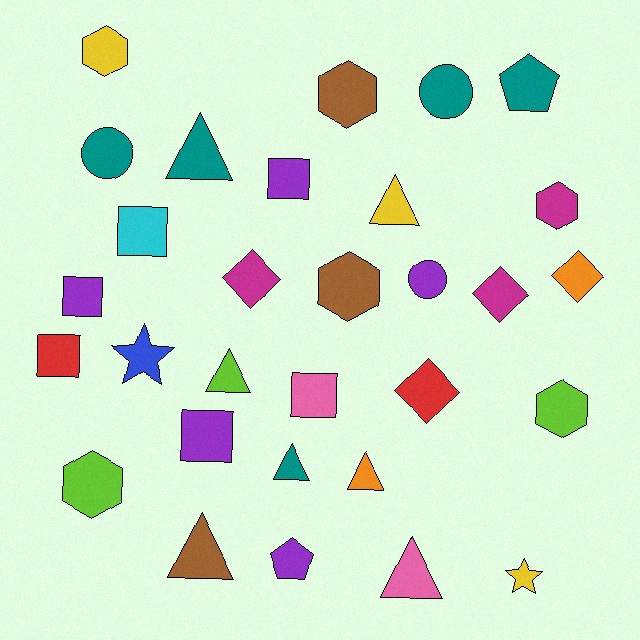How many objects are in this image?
There are 30 objects.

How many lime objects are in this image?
There are 3 lime objects.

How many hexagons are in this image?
There are 6 hexagons.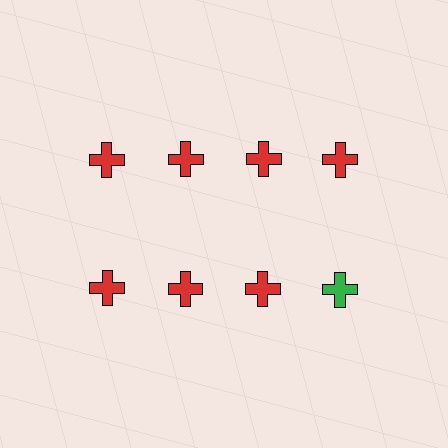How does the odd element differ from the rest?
It has a different color: green instead of red.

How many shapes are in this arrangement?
There are 8 shapes arranged in a grid pattern.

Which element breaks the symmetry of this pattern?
The green cross in the second row, second from right column breaks the symmetry. All other shapes are red crosses.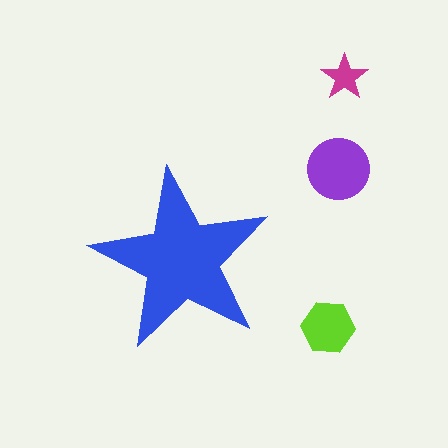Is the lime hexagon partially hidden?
No, the lime hexagon is fully visible.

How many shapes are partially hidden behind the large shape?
0 shapes are partially hidden.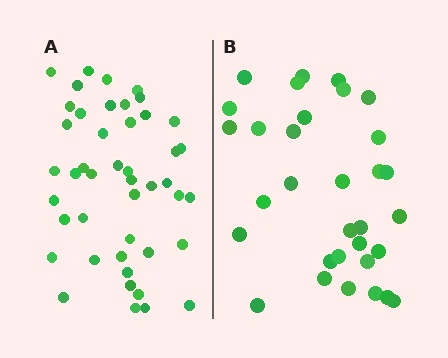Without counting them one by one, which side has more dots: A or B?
Region A (the left region) has more dots.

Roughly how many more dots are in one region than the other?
Region A has approximately 15 more dots than region B.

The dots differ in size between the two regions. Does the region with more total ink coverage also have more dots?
No. Region B has more total ink coverage because its dots are larger, but region A actually contains more individual dots. Total area can be misleading — the number of items is what matters here.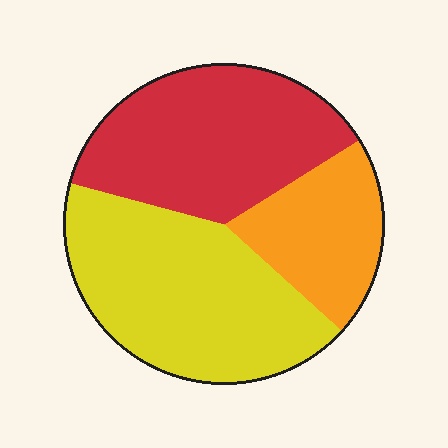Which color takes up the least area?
Orange, at roughly 20%.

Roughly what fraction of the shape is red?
Red takes up between a quarter and a half of the shape.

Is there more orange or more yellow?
Yellow.